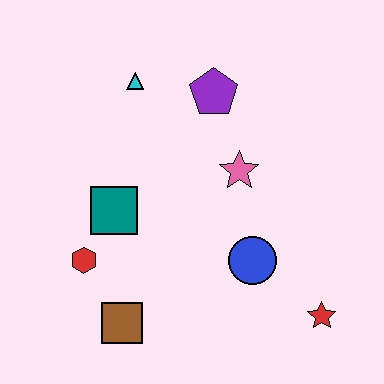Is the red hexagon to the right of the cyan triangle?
No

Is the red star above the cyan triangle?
No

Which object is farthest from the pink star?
The brown square is farthest from the pink star.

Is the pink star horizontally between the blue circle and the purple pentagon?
Yes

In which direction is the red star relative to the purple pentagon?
The red star is below the purple pentagon.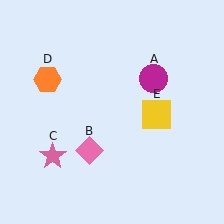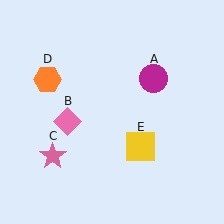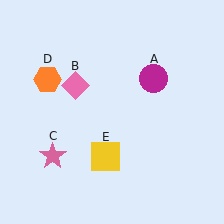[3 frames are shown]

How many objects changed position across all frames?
2 objects changed position: pink diamond (object B), yellow square (object E).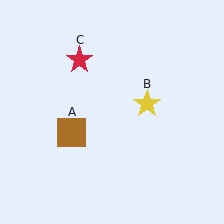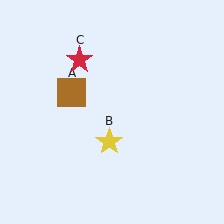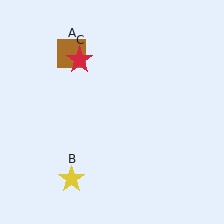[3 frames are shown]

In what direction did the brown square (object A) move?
The brown square (object A) moved up.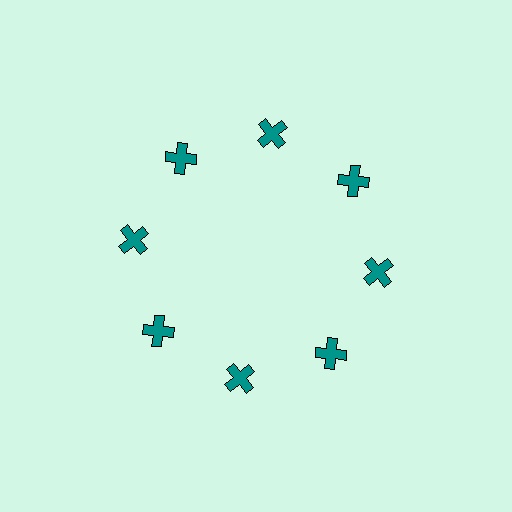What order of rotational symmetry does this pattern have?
This pattern has 8-fold rotational symmetry.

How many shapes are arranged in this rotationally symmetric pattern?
There are 8 shapes, arranged in 8 groups of 1.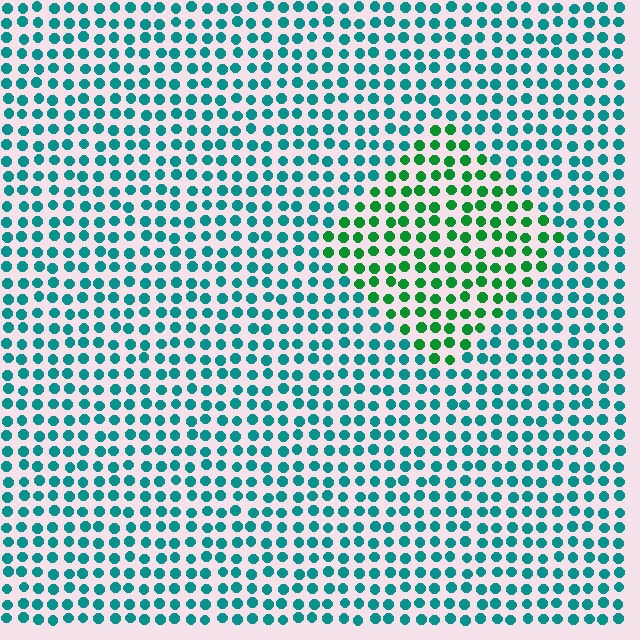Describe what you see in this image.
The image is filled with small teal elements in a uniform arrangement. A diamond-shaped region is visible where the elements are tinted to a slightly different hue, forming a subtle color boundary.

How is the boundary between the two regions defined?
The boundary is defined purely by a slight shift in hue (about 42 degrees). Spacing, size, and orientation are identical on both sides.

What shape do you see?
I see a diamond.